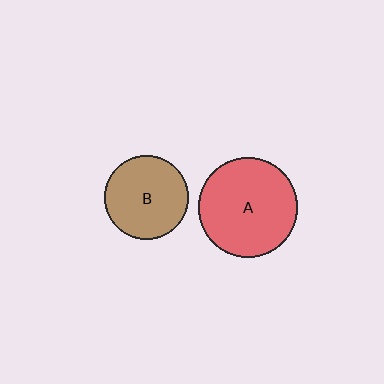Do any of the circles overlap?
No, none of the circles overlap.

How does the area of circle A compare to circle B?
Approximately 1.4 times.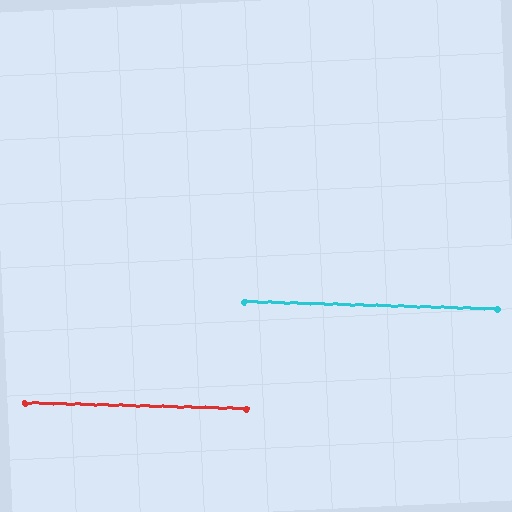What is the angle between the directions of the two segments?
Approximately 0 degrees.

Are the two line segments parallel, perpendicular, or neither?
Parallel — their directions differ by only 0.3°.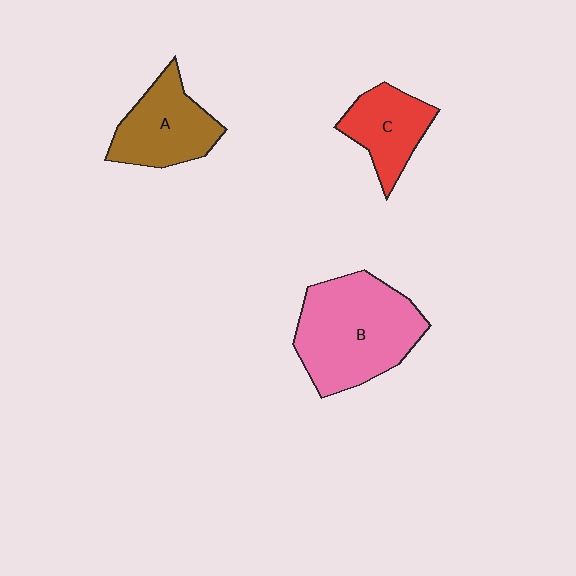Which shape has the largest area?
Shape B (pink).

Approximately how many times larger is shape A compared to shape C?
Approximately 1.2 times.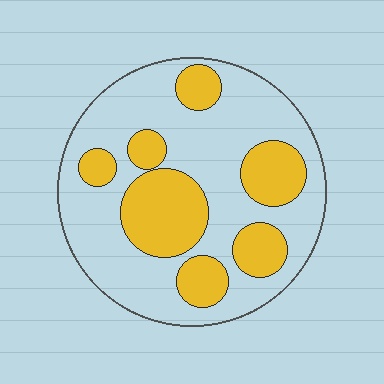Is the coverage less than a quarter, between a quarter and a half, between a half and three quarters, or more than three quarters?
Between a quarter and a half.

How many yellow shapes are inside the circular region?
7.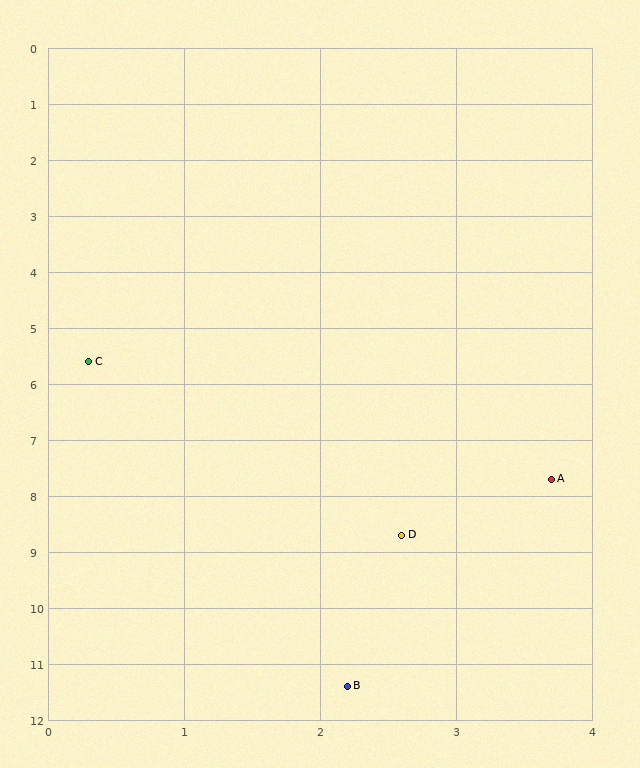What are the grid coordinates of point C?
Point C is at approximately (0.3, 5.6).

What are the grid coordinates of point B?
Point B is at approximately (2.2, 11.4).